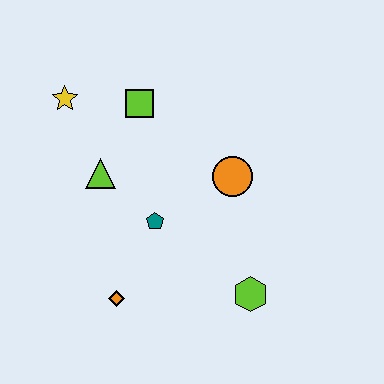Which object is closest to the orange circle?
The teal pentagon is closest to the orange circle.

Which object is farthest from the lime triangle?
The lime hexagon is farthest from the lime triangle.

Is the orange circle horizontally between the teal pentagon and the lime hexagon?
Yes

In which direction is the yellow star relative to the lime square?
The yellow star is to the left of the lime square.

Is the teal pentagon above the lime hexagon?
Yes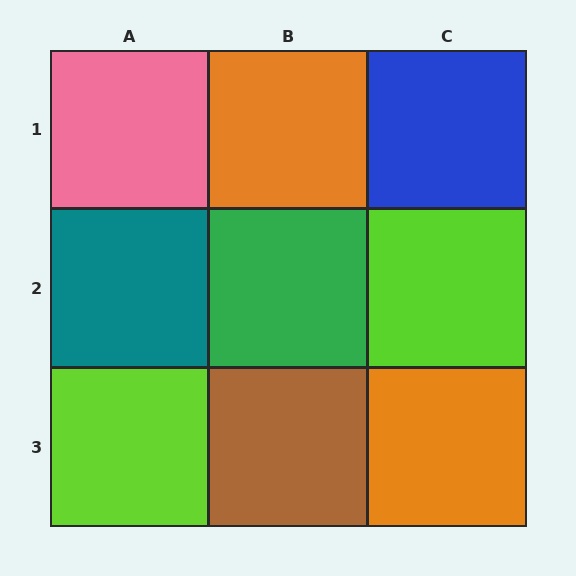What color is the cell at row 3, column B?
Brown.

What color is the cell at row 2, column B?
Green.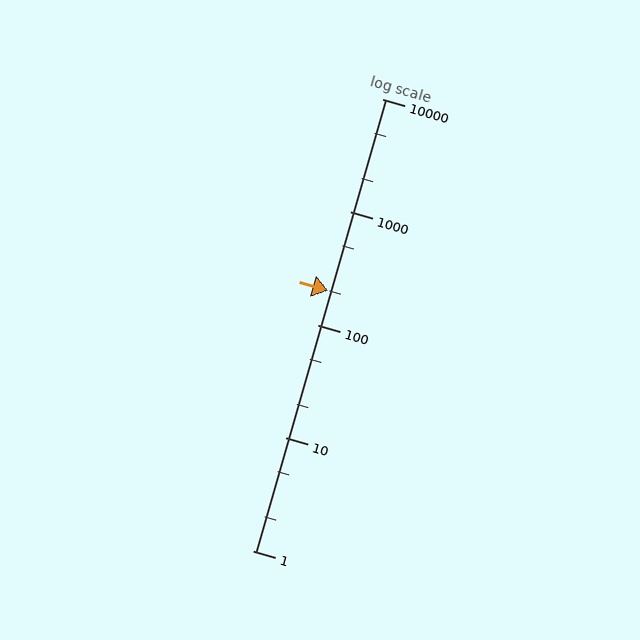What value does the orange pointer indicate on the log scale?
The pointer indicates approximately 200.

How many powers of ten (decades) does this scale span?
The scale spans 4 decades, from 1 to 10000.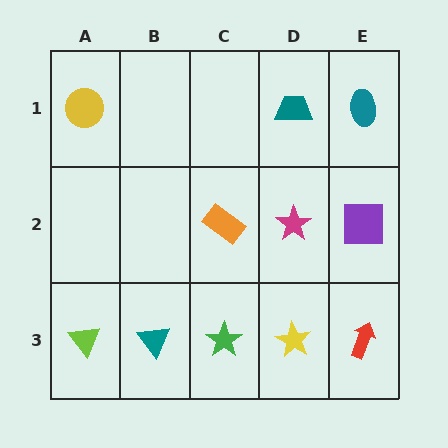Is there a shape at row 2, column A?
No, that cell is empty.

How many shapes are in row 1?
3 shapes.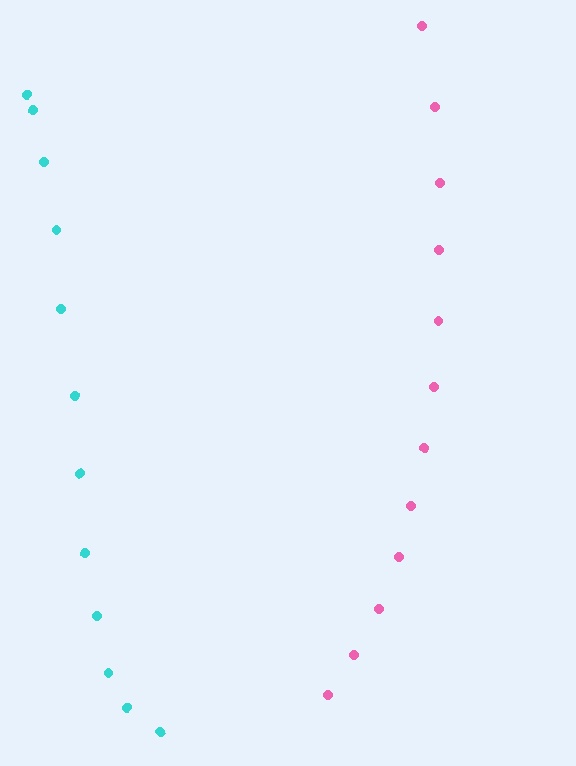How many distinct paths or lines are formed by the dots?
There are 2 distinct paths.